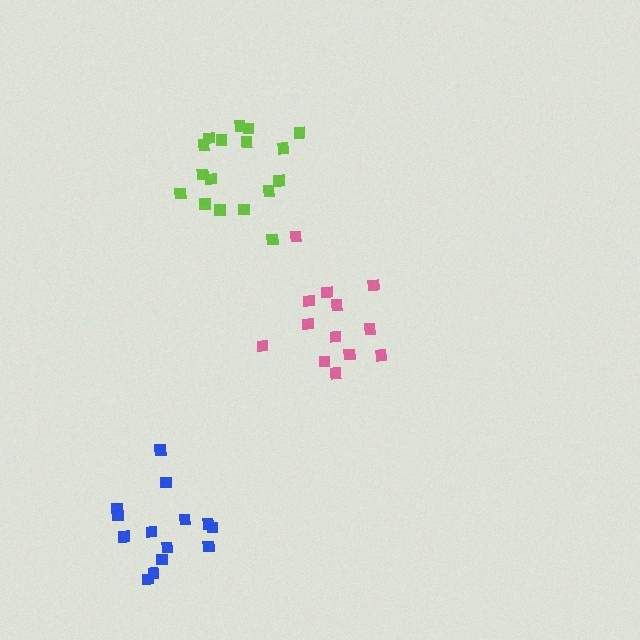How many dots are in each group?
Group 1: 13 dots, Group 2: 17 dots, Group 3: 14 dots (44 total).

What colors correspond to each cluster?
The clusters are colored: pink, lime, blue.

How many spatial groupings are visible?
There are 3 spatial groupings.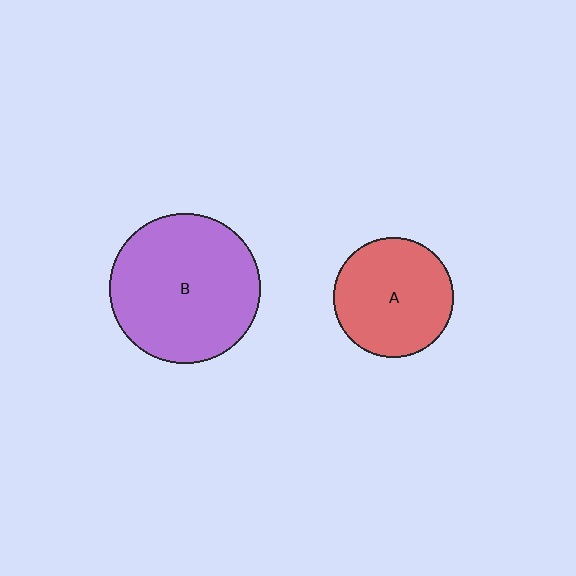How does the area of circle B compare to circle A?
Approximately 1.6 times.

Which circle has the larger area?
Circle B (purple).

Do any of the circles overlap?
No, none of the circles overlap.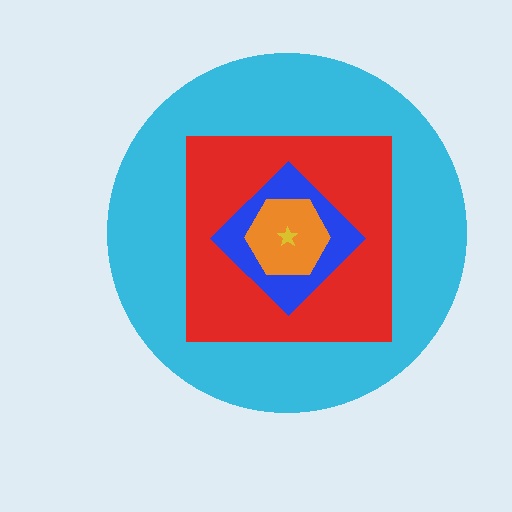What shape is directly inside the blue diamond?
The orange hexagon.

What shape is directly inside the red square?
The blue diamond.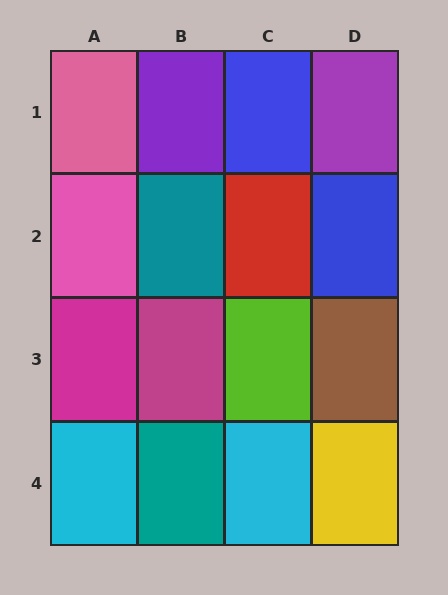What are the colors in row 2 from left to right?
Pink, teal, red, blue.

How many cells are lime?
1 cell is lime.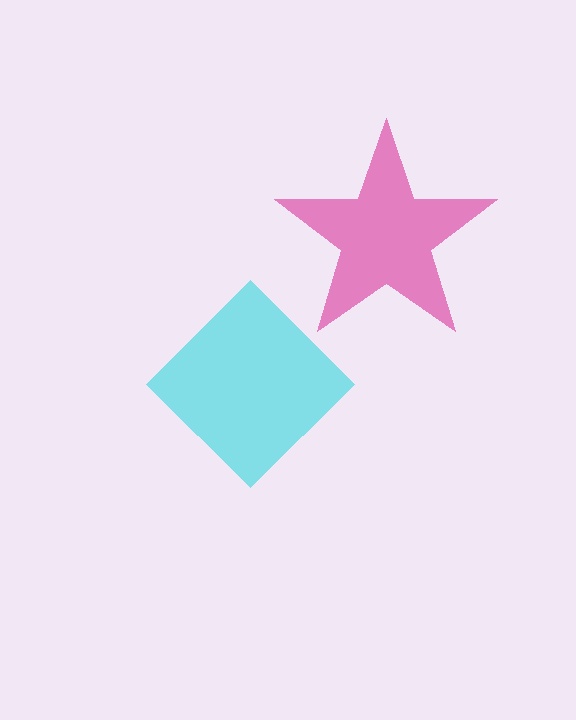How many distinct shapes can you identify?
There are 2 distinct shapes: a magenta star, a cyan diamond.